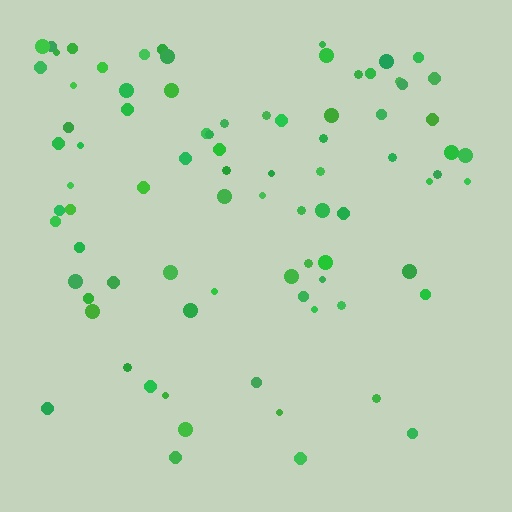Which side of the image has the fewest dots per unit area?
The bottom.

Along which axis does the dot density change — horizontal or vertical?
Vertical.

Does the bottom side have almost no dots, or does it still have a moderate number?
Still a moderate number, just noticeably fewer than the top.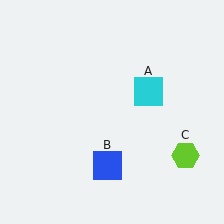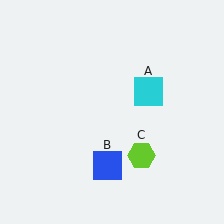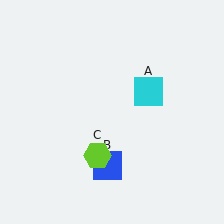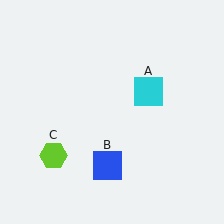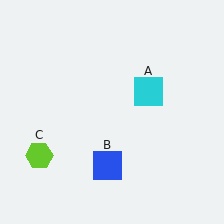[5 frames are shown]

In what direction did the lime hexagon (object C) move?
The lime hexagon (object C) moved left.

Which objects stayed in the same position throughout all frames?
Cyan square (object A) and blue square (object B) remained stationary.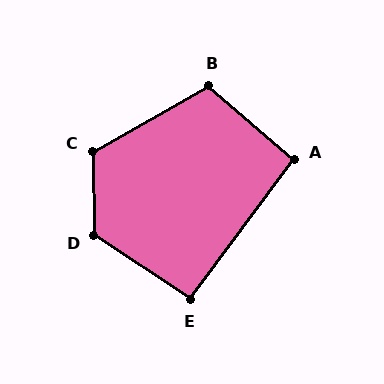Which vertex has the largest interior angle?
D, at approximately 124 degrees.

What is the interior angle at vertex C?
Approximately 119 degrees (obtuse).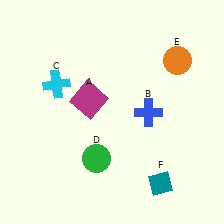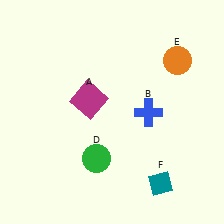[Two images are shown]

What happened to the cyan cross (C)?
The cyan cross (C) was removed in Image 2. It was in the top-left area of Image 1.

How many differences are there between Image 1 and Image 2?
There is 1 difference between the two images.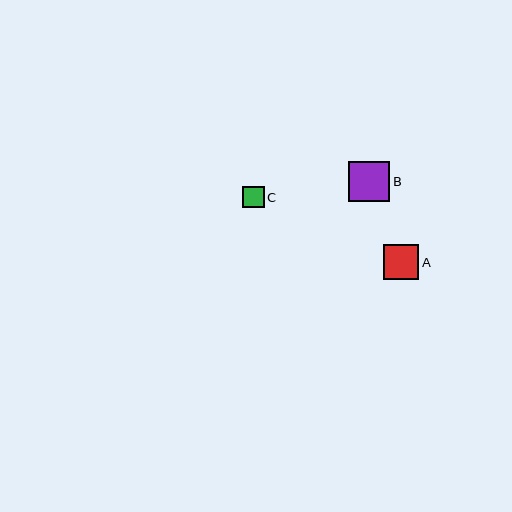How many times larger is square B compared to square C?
Square B is approximately 1.9 times the size of square C.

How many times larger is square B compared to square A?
Square B is approximately 1.2 times the size of square A.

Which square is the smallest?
Square C is the smallest with a size of approximately 22 pixels.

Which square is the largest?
Square B is the largest with a size of approximately 41 pixels.